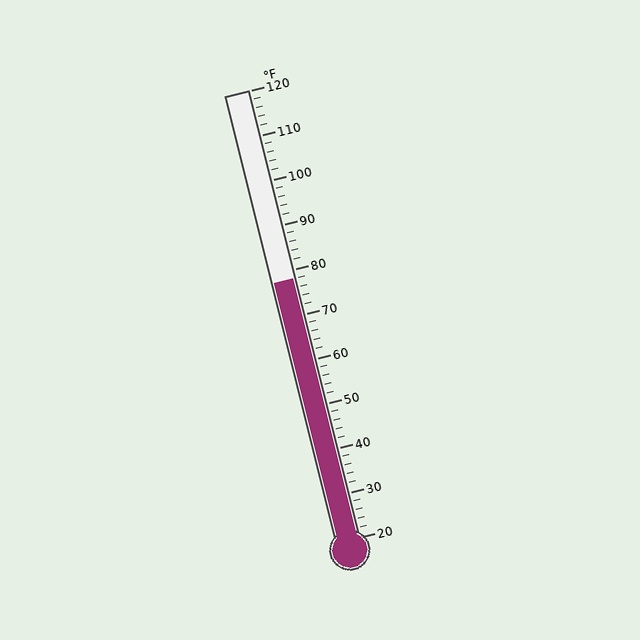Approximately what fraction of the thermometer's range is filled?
The thermometer is filled to approximately 60% of its range.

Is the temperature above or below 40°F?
The temperature is above 40°F.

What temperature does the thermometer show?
The thermometer shows approximately 78°F.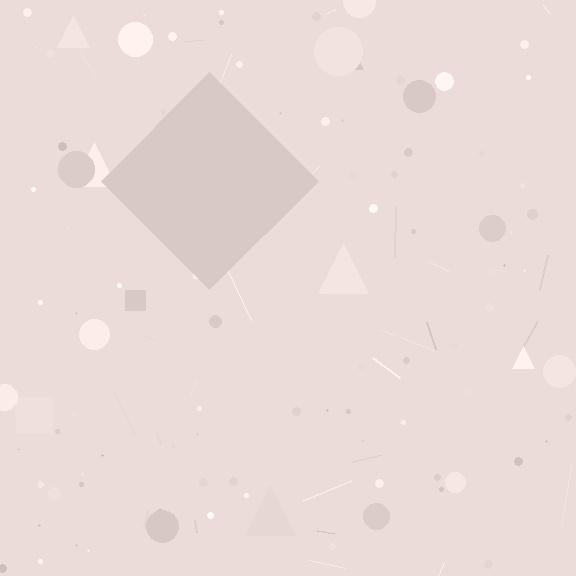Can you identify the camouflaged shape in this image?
The camouflaged shape is a diamond.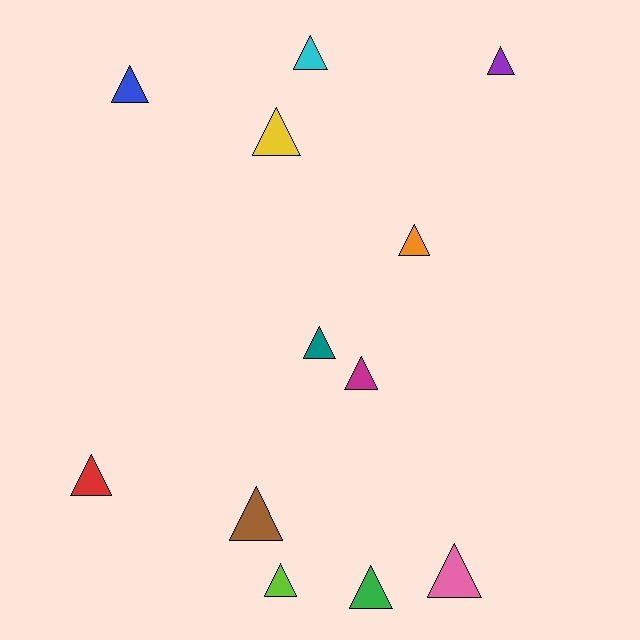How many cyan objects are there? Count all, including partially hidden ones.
There is 1 cyan object.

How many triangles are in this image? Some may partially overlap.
There are 12 triangles.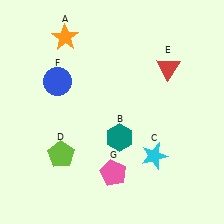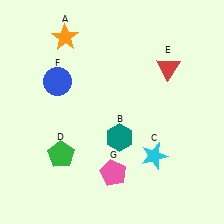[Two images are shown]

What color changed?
The pentagon (D) changed from lime in Image 1 to green in Image 2.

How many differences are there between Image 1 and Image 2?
There is 1 difference between the two images.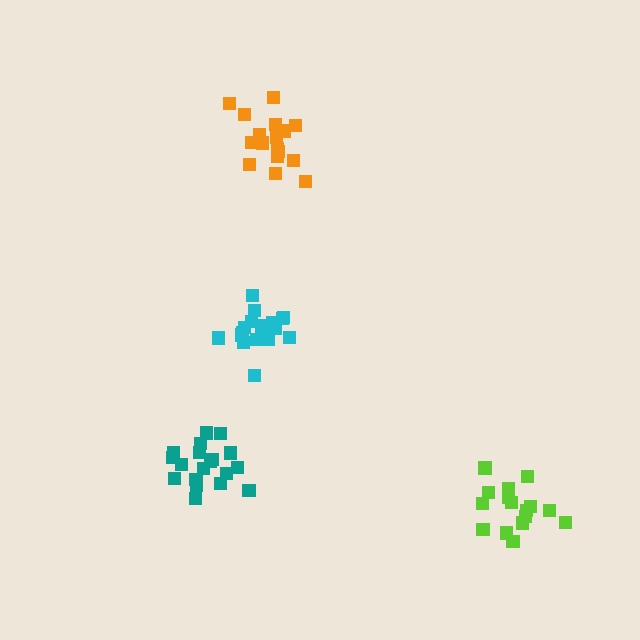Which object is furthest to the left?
The teal cluster is leftmost.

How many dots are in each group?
Group 1: 19 dots, Group 2: 17 dots, Group 3: 16 dots, Group 4: 19 dots (71 total).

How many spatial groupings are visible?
There are 4 spatial groupings.